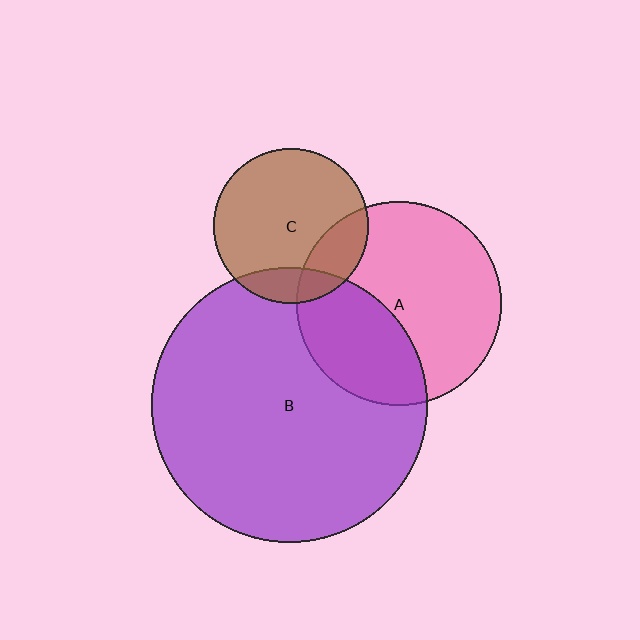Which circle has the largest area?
Circle B (purple).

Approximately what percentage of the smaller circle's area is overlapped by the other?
Approximately 15%.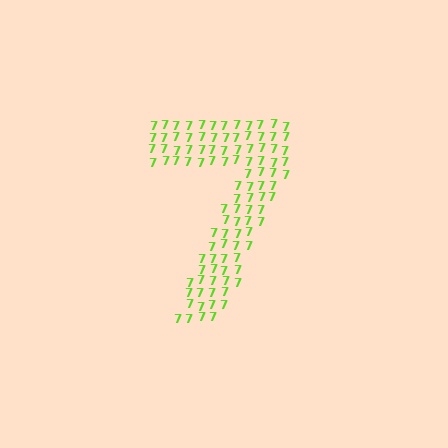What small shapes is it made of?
It is made of small digit 7's.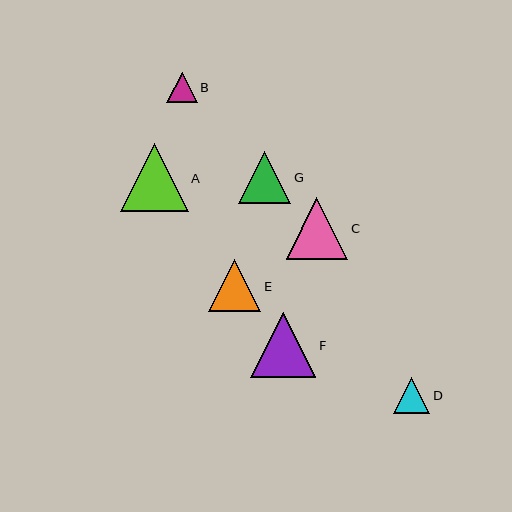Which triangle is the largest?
Triangle A is the largest with a size of approximately 68 pixels.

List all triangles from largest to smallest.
From largest to smallest: A, F, C, E, G, D, B.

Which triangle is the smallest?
Triangle B is the smallest with a size of approximately 31 pixels.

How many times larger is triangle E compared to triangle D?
Triangle E is approximately 1.4 times the size of triangle D.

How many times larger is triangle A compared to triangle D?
Triangle A is approximately 1.9 times the size of triangle D.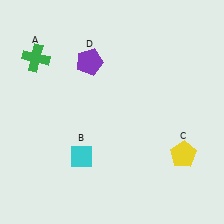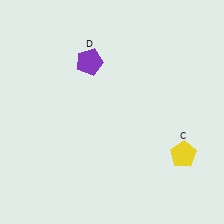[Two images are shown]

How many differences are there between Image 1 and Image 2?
There are 2 differences between the two images.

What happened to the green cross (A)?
The green cross (A) was removed in Image 2. It was in the top-left area of Image 1.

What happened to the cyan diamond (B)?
The cyan diamond (B) was removed in Image 2. It was in the bottom-left area of Image 1.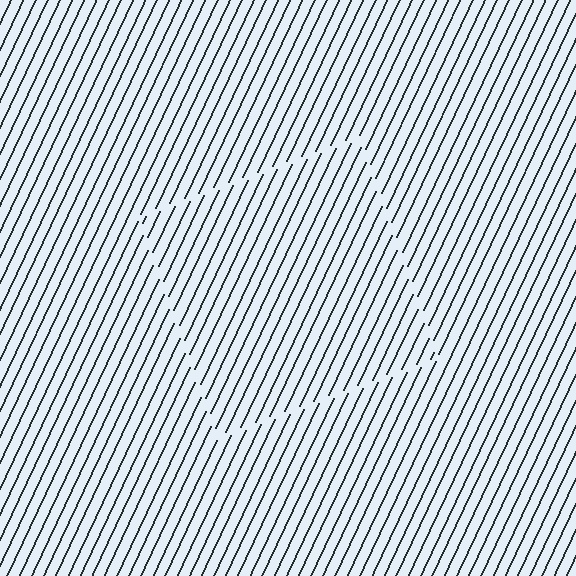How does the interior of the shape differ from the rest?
The interior of the shape contains the same grating, shifted by half a period — the contour is defined by the phase discontinuity where line-ends from the inner and outer gratings abut.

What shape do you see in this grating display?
An illusory square. The interior of the shape contains the same grating, shifted by half a period — the contour is defined by the phase discontinuity where line-ends from the inner and outer gratings abut.